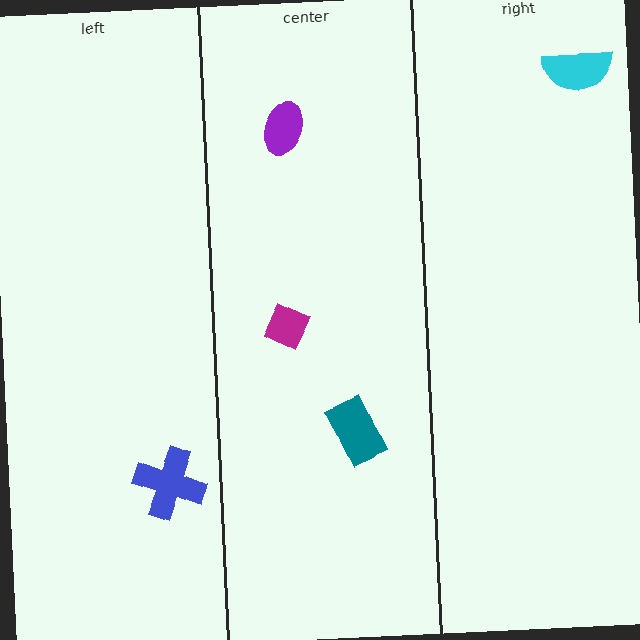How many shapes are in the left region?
1.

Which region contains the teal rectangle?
The center region.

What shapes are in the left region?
The blue cross.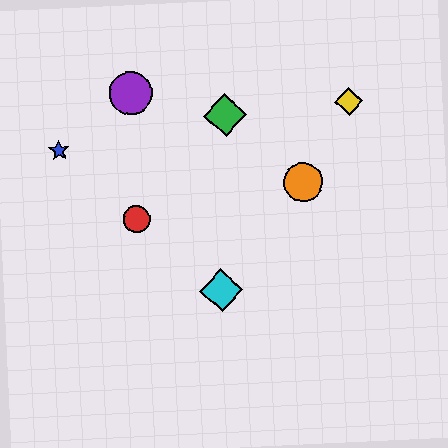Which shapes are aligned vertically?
The red circle, the purple circle are aligned vertically.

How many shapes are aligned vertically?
2 shapes (the red circle, the purple circle) are aligned vertically.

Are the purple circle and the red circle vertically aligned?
Yes, both are at x≈131.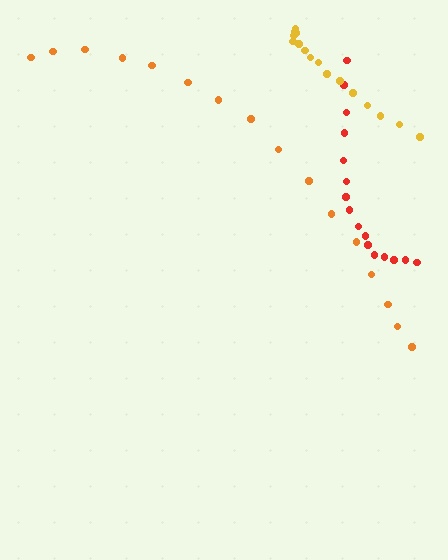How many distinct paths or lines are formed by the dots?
There are 3 distinct paths.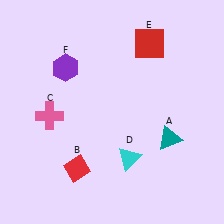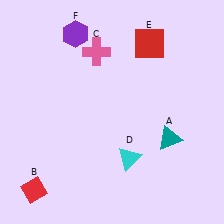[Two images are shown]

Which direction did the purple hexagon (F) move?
The purple hexagon (F) moved up.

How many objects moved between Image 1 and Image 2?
3 objects moved between the two images.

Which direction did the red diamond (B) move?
The red diamond (B) moved left.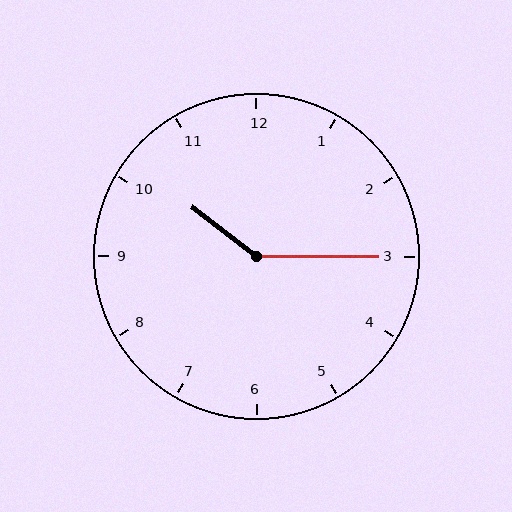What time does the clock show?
10:15.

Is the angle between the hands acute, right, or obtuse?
It is obtuse.